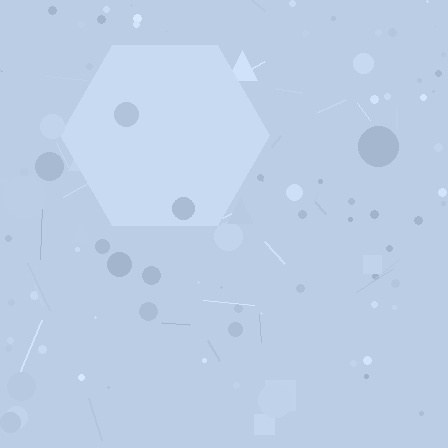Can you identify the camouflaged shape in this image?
The camouflaged shape is a hexagon.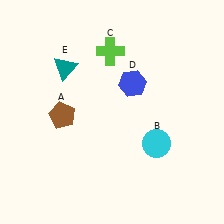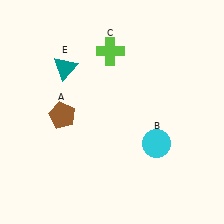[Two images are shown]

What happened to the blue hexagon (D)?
The blue hexagon (D) was removed in Image 2. It was in the top-right area of Image 1.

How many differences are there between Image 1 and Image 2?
There is 1 difference between the two images.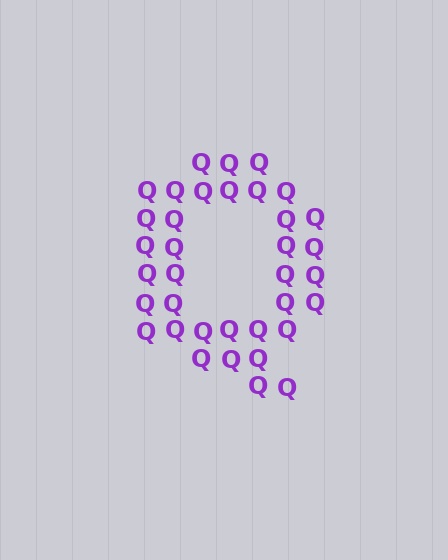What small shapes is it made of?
It is made of small letter Q's.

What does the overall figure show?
The overall figure shows the letter Q.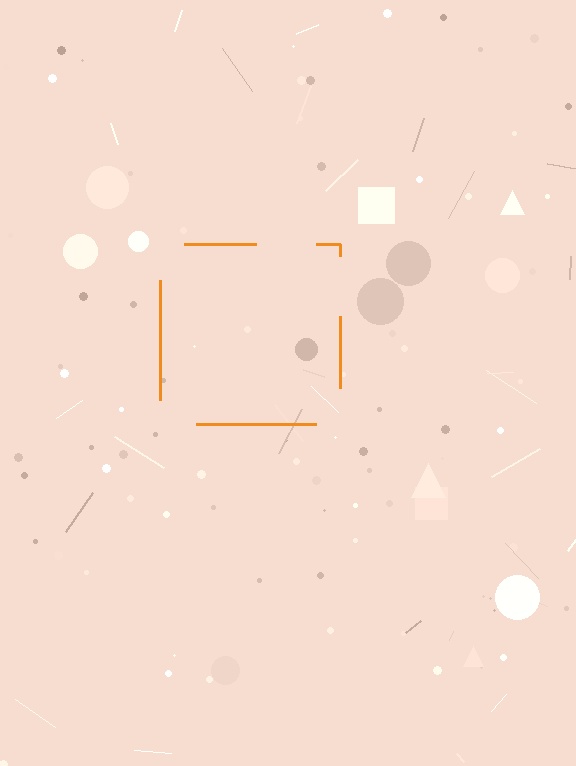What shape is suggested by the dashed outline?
The dashed outline suggests a square.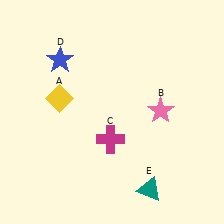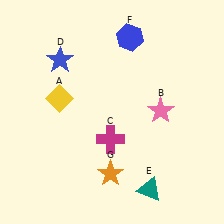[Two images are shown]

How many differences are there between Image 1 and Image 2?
There are 2 differences between the two images.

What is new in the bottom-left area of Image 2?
An orange star (G) was added in the bottom-left area of Image 2.